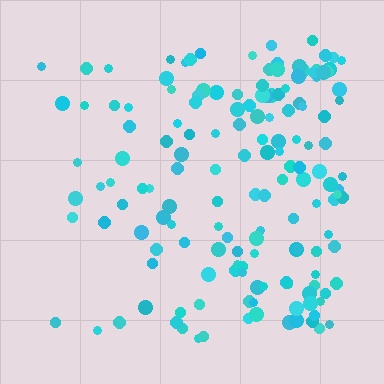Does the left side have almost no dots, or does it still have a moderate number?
Still a moderate number, just noticeably fewer than the right.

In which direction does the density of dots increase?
From left to right, with the right side densest.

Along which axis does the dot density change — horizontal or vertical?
Horizontal.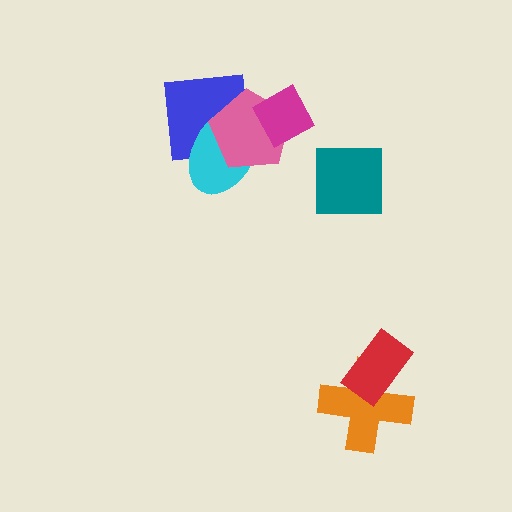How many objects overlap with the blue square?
2 objects overlap with the blue square.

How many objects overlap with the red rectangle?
1 object overlaps with the red rectangle.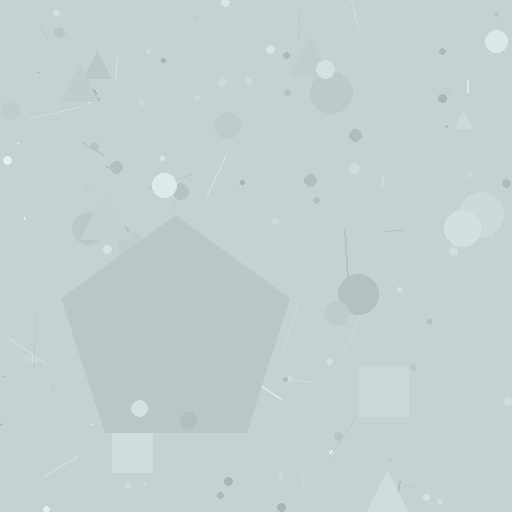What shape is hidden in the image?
A pentagon is hidden in the image.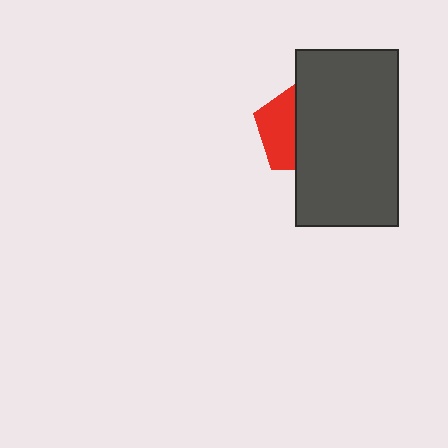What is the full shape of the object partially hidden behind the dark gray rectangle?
The partially hidden object is a red pentagon.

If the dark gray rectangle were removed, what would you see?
You would see the complete red pentagon.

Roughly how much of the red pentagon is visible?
A small part of it is visible (roughly 42%).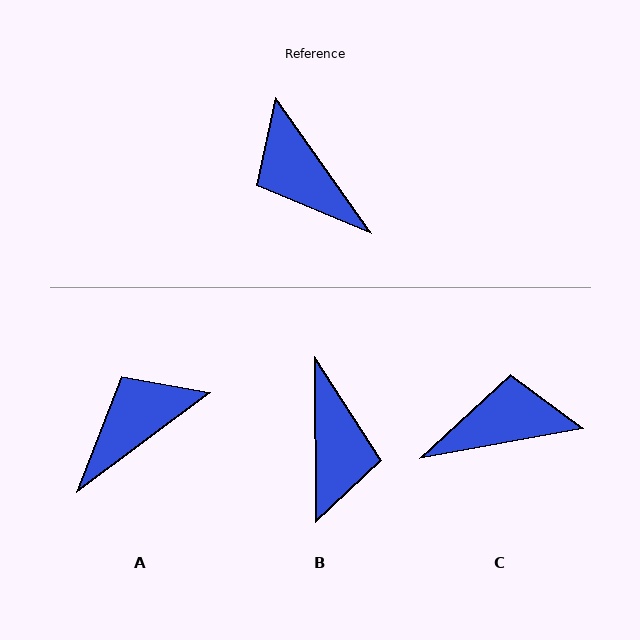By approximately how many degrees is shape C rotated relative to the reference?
Approximately 114 degrees clockwise.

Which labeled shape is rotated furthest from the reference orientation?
B, about 145 degrees away.